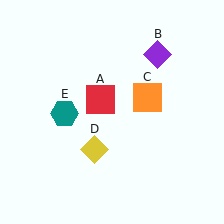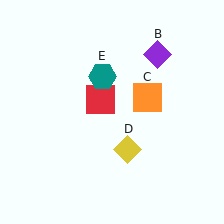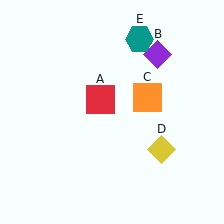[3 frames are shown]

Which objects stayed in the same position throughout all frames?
Red square (object A) and purple diamond (object B) and orange square (object C) remained stationary.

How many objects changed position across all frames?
2 objects changed position: yellow diamond (object D), teal hexagon (object E).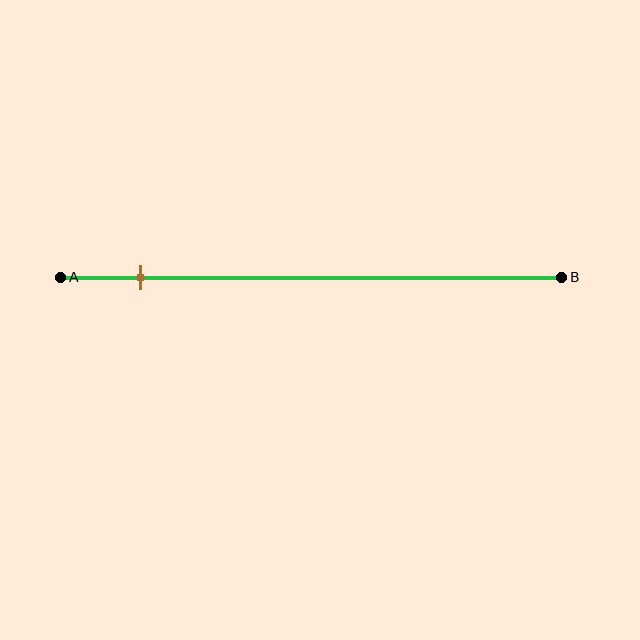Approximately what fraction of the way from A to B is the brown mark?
The brown mark is approximately 15% of the way from A to B.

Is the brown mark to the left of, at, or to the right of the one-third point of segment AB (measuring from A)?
The brown mark is to the left of the one-third point of segment AB.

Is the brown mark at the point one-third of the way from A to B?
No, the mark is at about 15% from A, not at the 33% one-third point.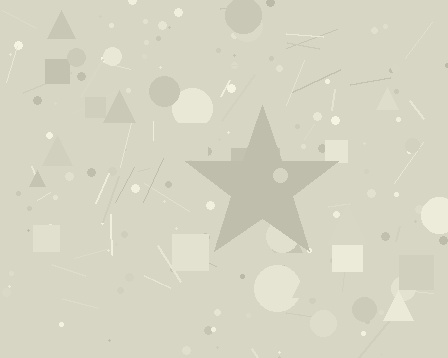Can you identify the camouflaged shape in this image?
The camouflaged shape is a star.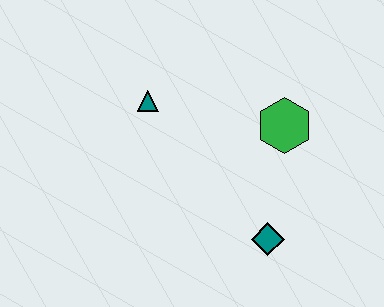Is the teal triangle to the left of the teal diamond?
Yes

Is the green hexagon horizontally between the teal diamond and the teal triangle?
No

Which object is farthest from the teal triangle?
The teal diamond is farthest from the teal triangle.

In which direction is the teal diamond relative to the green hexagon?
The teal diamond is below the green hexagon.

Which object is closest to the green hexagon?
The teal diamond is closest to the green hexagon.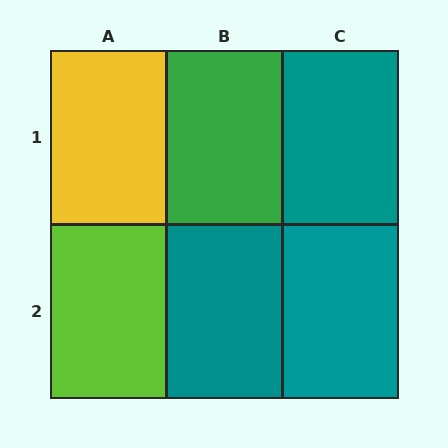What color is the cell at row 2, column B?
Teal.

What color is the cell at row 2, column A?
Lime.